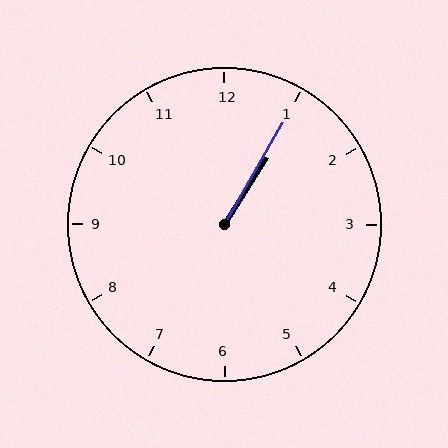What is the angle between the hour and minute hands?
Approximately 2 degrees.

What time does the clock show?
1:05.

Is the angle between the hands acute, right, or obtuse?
It is acute.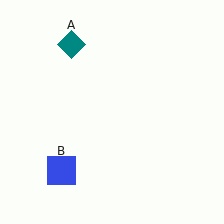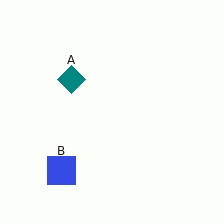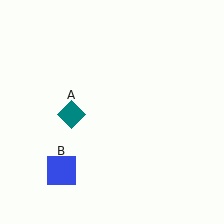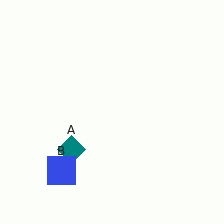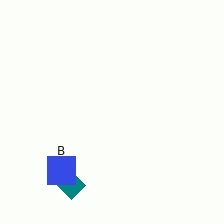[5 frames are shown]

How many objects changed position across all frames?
1 object changed position: teal diamond (object A).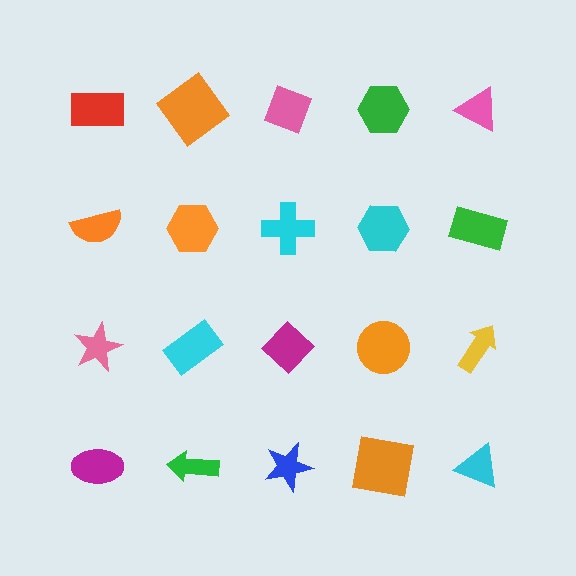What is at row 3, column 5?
A yellow arrow.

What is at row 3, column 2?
A cyan rectangle.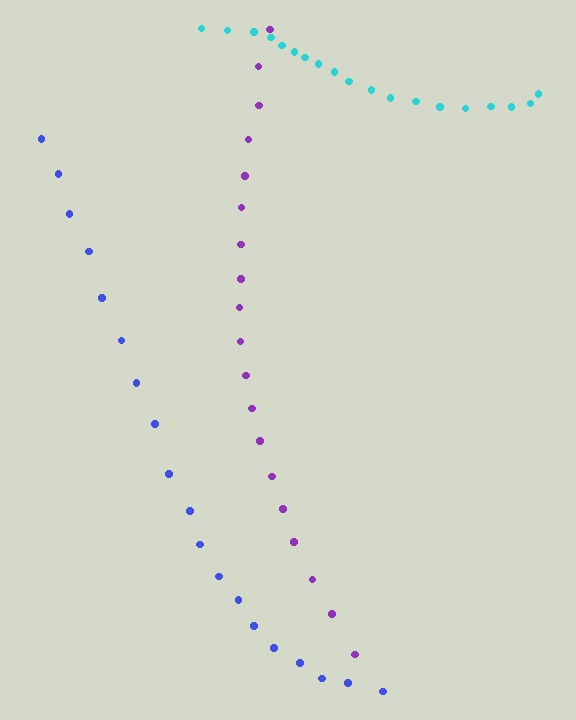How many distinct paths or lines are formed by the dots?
There are 3 distinct paths.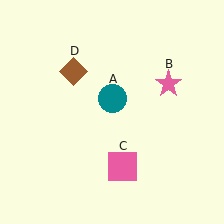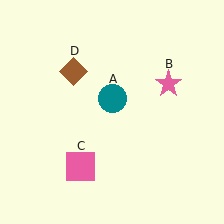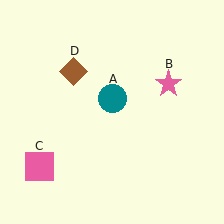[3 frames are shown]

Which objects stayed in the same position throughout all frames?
Teal circle (object A) and pink star (object B) and brown diamond (object D) remained stationary.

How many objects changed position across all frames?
1 object changed position: pink square (object C).